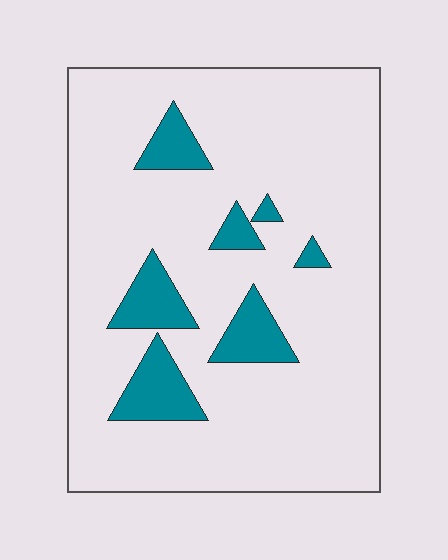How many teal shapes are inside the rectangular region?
7.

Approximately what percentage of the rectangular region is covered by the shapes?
Approximately 15%.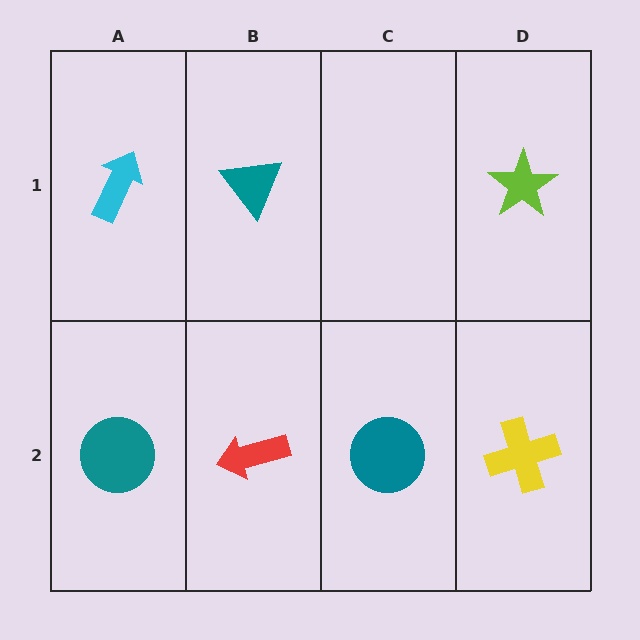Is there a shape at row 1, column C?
No, that cell is empty.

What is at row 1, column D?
A lime star.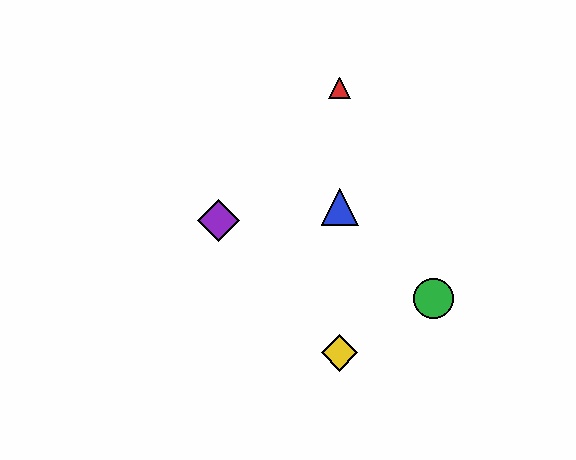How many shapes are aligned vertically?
3 shapes (the red triangle, the blue triangle, the yellow diamond) are aligned vertically.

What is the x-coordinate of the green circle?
The green circle is at x≈434.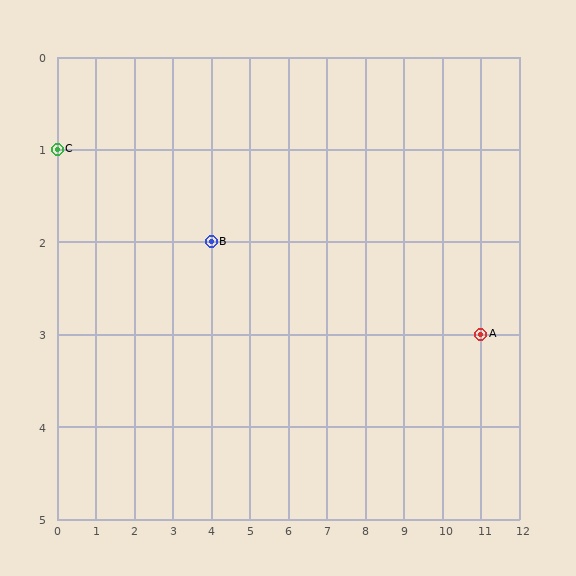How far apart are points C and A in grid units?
Points C and A are 11 columns and 2 rows apart (about 11.2 grid units diagonally).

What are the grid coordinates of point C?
Point C is at grid coordinates (0, 1).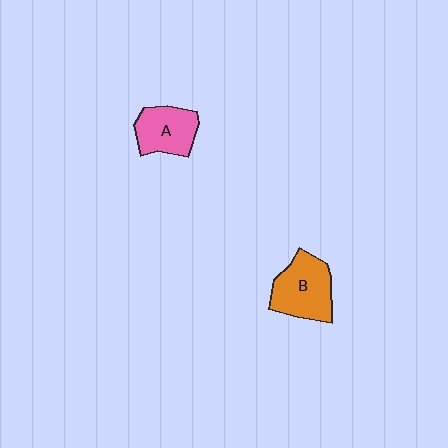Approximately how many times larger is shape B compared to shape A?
Approximately 1.3 times.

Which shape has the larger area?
Shape B (orange).